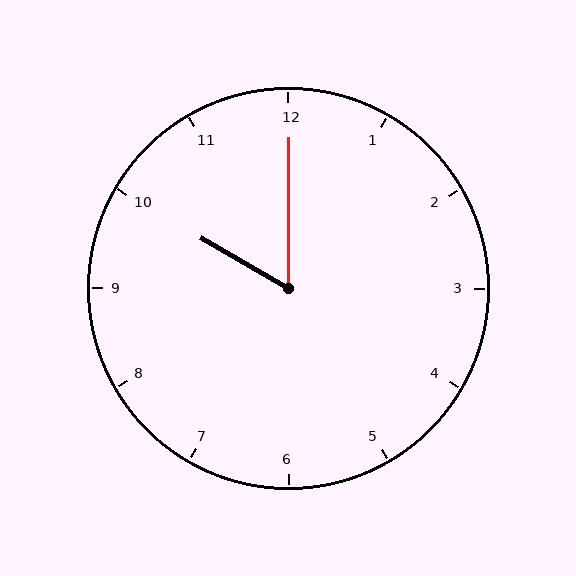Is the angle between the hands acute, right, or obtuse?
It is acute.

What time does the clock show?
10:00.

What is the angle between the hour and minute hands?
Approximately 60 degrees.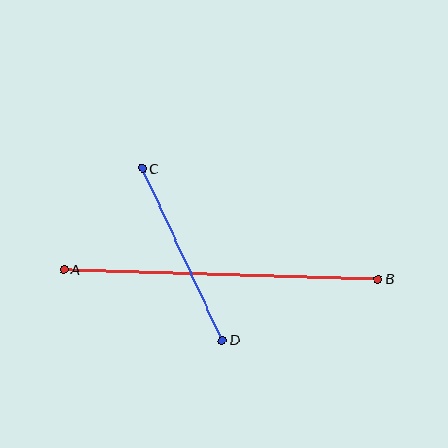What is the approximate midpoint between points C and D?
The midpoint is at approximately (182, 254) pixels.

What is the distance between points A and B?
The distance is approximately 315 pixels.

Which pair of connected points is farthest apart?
Points A and B are farthest apart.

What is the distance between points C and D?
The distance is approximately 189 pixels.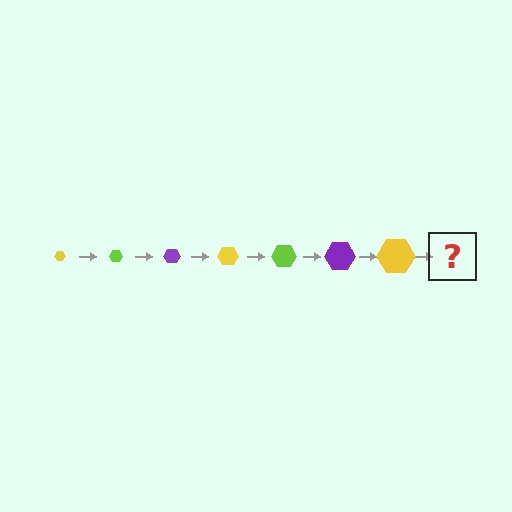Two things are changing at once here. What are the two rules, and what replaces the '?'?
The two rules are that the hexagon grows larger each step and the color cycles through yellow, lime, and purple. The '?' should be a lime hexagon, larger than the previous one.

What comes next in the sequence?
The next element should be a lime hexagon, larger than the previous one.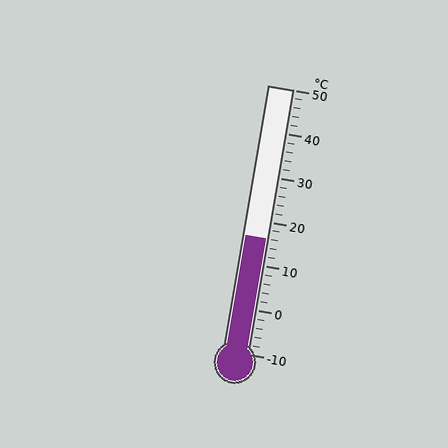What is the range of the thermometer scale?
The thermometer scale ranges from -10°C to 50°C.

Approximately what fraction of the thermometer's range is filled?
The thermometer is filled to approximately 45% of its range.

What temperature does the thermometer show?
The thermometer shows approximately 16°C.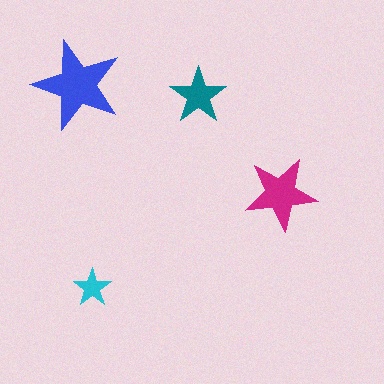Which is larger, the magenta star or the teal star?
The magenta one.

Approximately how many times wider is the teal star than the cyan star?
About 1.5 times wider.